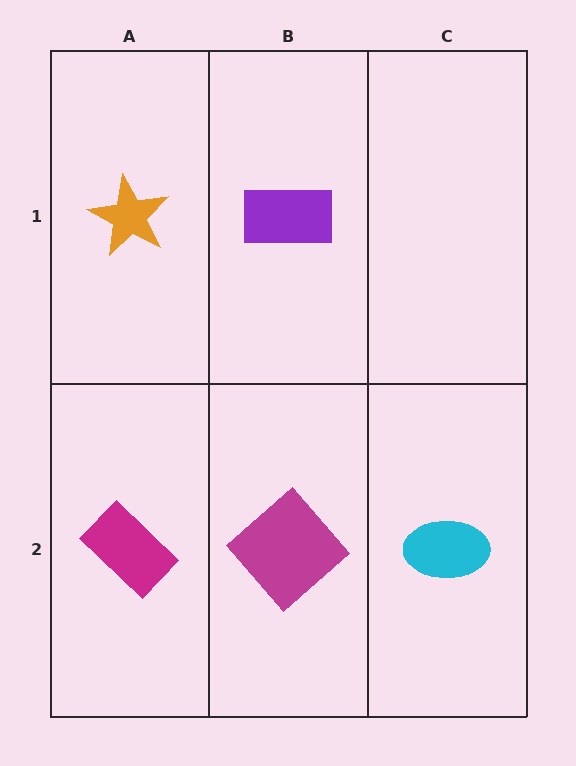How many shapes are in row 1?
2 shapes.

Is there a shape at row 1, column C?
No, that cell is empty.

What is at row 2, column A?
A magenta rectangle.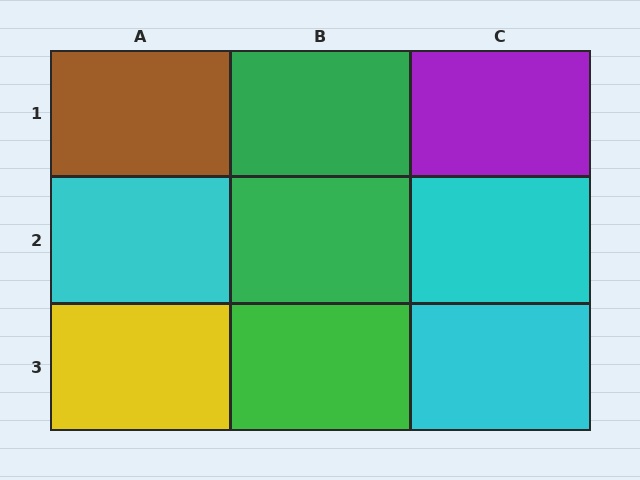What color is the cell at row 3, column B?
Green.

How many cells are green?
3 cells are green.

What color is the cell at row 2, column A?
Cyan.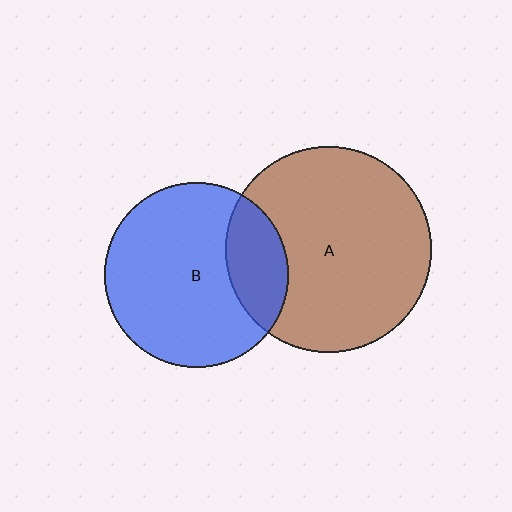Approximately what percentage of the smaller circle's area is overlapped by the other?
Approximately 20%.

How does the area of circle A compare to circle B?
Approximately 1.2 times.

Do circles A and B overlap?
Yes.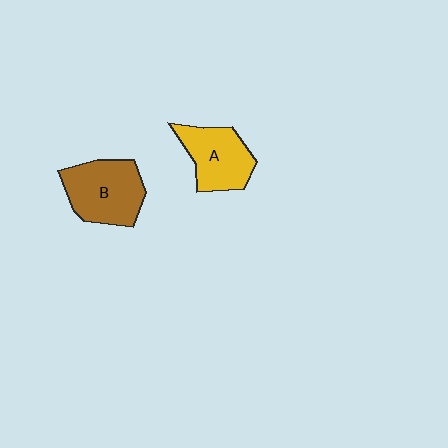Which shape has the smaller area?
Shape A (yellow).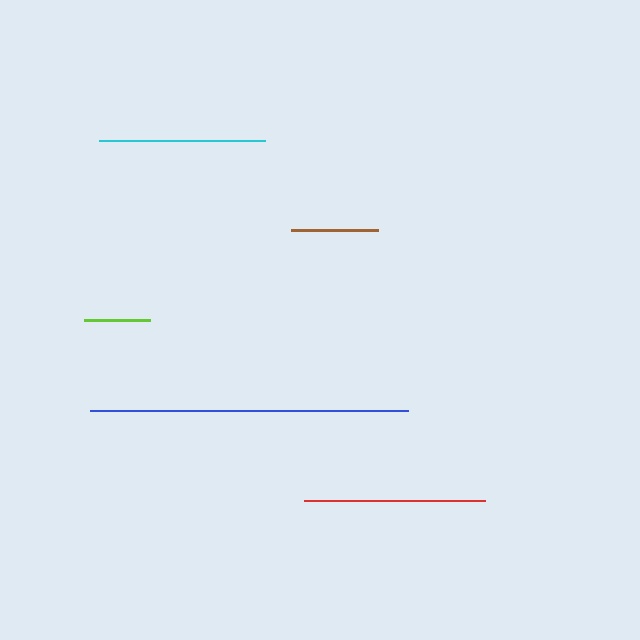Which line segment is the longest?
The blue line is the longest at approximately 317 pixels.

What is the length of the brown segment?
The brown segment is approximately 87 pixels long.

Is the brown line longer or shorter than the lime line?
The brown line is longer than the lime line.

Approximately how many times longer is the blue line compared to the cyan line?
The blue line is approximately 1.9 times the length of the cyan line.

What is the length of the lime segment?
The lime segment is approximately 65 pixels long.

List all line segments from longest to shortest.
From longest to shortest: blue, red, cyan, brown, lime.